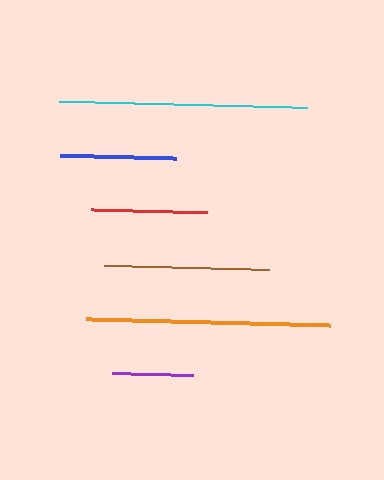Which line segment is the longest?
The cyan line is the longest at approximately 248 pixels.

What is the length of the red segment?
The red segment is approximately 116 pixels long.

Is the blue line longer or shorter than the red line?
The red line is longer than the blue line.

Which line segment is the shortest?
The purple line is the shortest at approximately 81 pixels.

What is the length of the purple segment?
The purple segment is approximately 81 pixels long.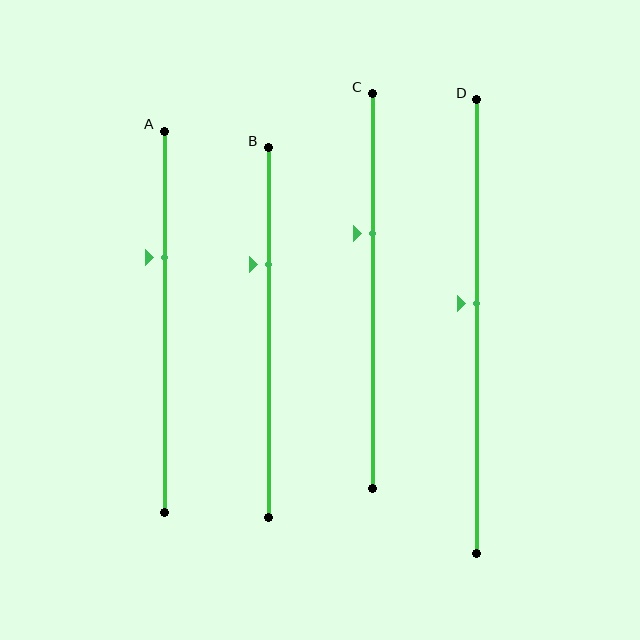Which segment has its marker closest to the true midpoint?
Segment D has its marker closest to the true midpoint.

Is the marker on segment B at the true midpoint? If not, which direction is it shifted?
No, the marker on segment B is shifted upward by about 18% of the segment length.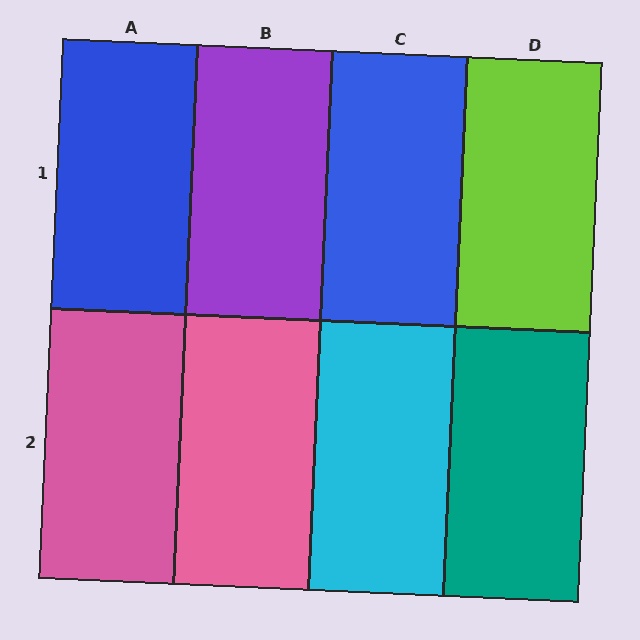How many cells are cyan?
1 cell is cyan.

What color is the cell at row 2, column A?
Pink.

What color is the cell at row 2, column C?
Cyan.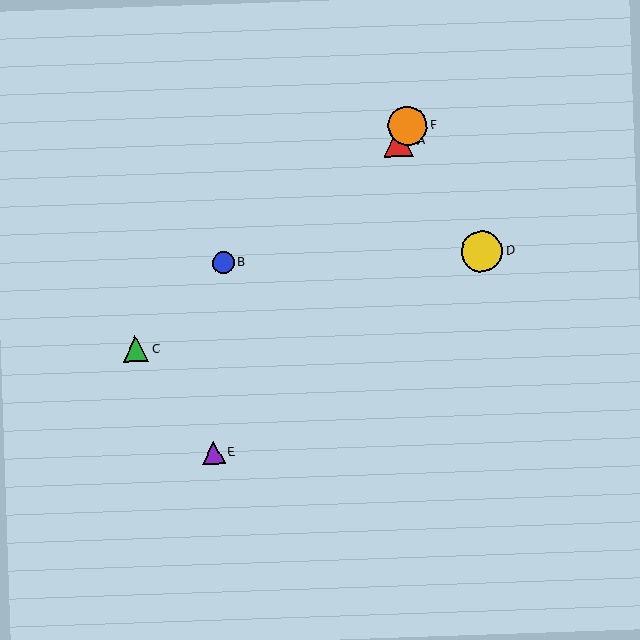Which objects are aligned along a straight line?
Objects A, E, F are aligned along a straight line.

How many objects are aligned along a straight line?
3 objects (A, E, F) are aligned along a straight line.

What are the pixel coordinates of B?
Object B is at (223, 263).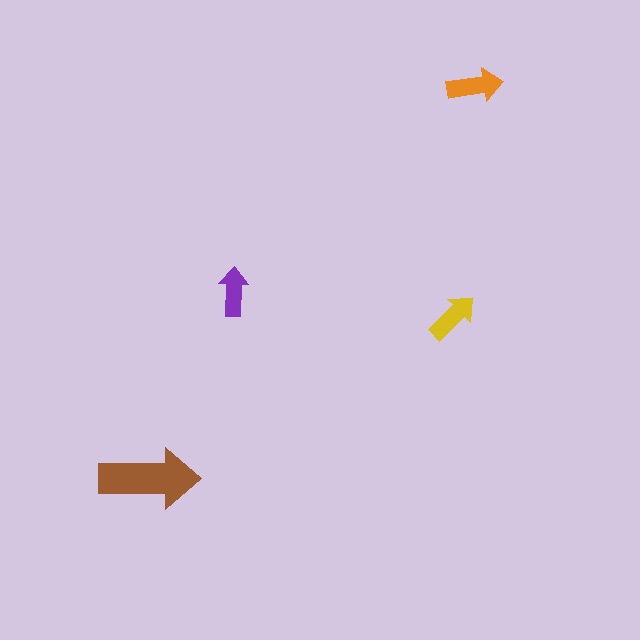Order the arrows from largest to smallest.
the brown one, the orange one, the yellow one, the purple one.